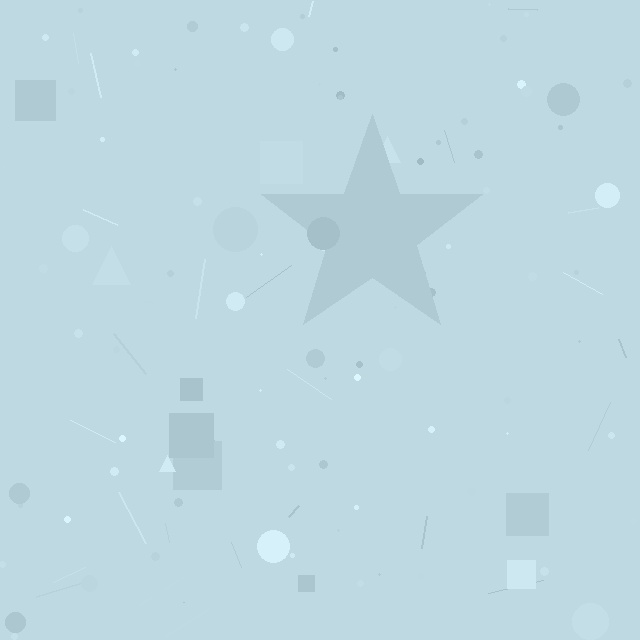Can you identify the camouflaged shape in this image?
The camouflaged shape is a star.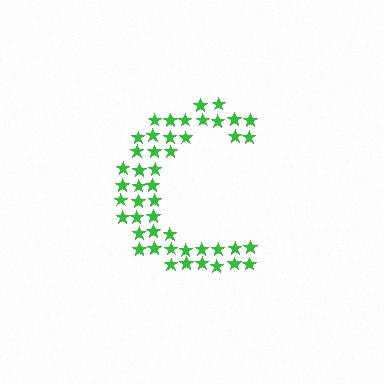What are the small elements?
The small elements are stars.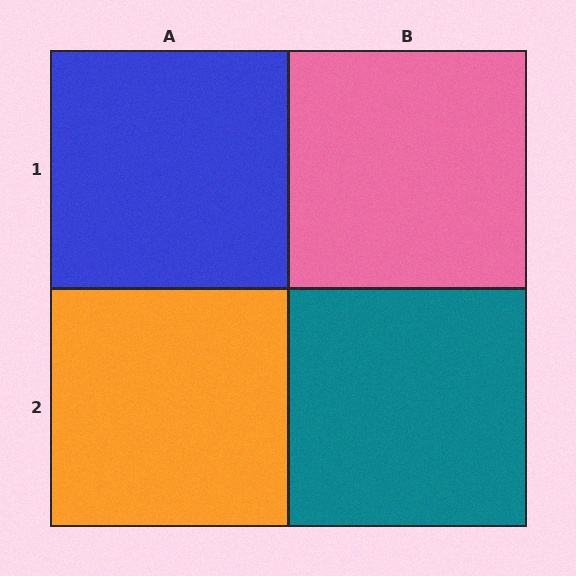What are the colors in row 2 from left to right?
Orange, teal.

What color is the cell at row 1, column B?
Pink.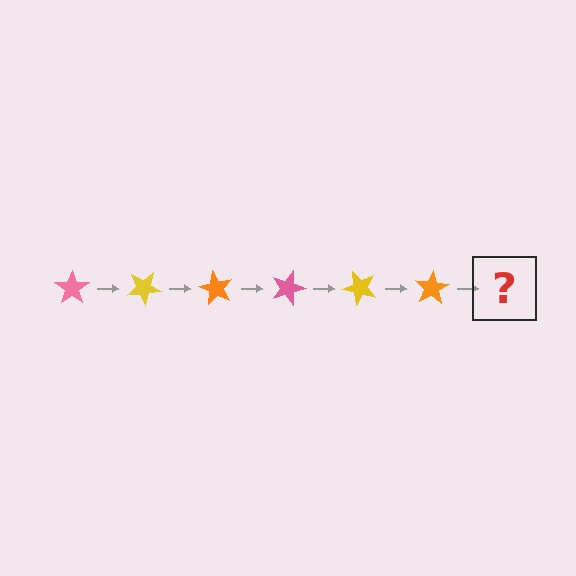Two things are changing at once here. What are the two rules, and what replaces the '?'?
The two rules are that it rotates 30 degrees each step and the color cycles through pink, yellow, and orange. The '?' should be a pink star, rotated 180 degrees from the start.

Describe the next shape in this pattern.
It should be a pink star, rotated 180 degrees from the start.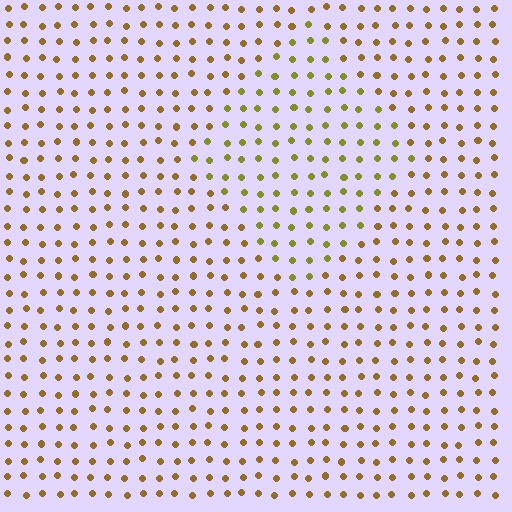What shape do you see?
I see a diamond.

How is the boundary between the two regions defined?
The boundary is defined purely by a slight shift in hue (about 29 degrees). Spacing, size, and orientation are identical on both sides.